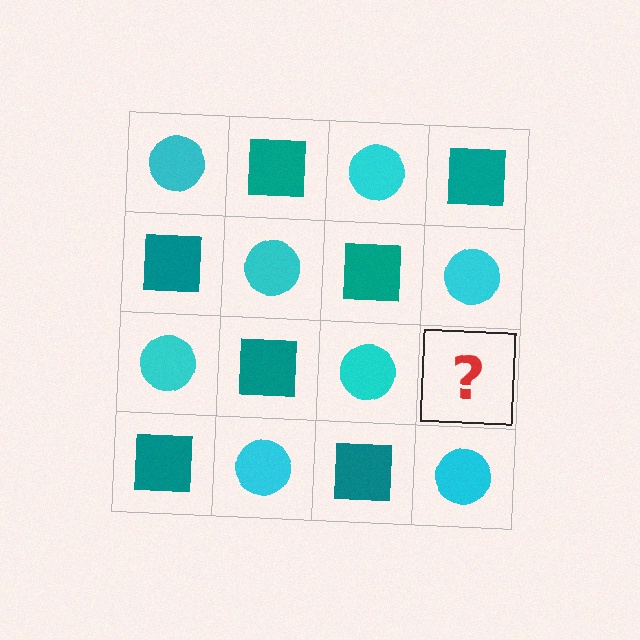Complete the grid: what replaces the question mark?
The question mark should be replaced with a teal square.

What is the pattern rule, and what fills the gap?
The rule is that it alternates cyan circle and teal square in a checkerboard pattern. The gap should be filled with a teal square.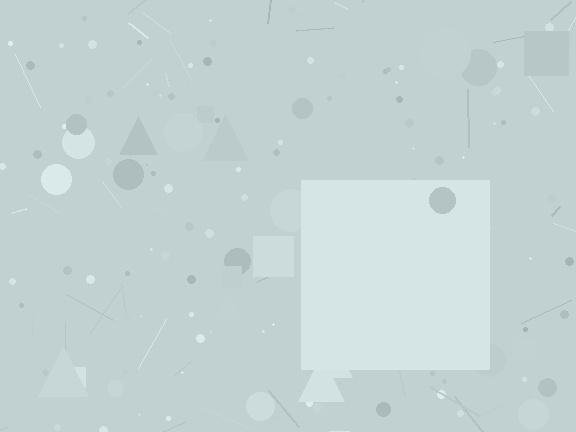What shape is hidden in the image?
A square is hidden in the image.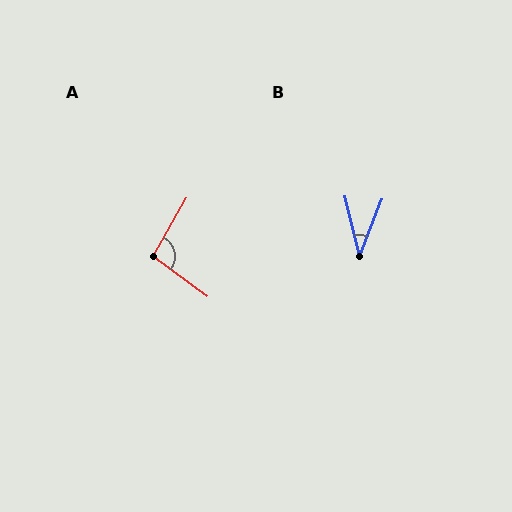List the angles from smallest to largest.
B (35°), A (97°).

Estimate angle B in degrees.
Approximately 35 degrees.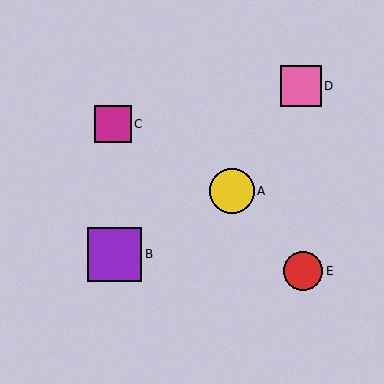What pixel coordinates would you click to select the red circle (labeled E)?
Click at (303, 271) to select the red circle E.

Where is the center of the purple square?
The center of the purple square is at (115, 254).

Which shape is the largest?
The purple square (labeled B) is the largest.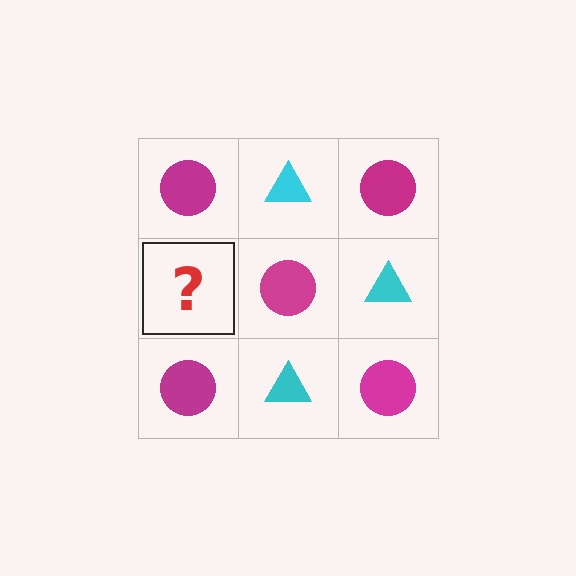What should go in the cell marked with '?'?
The missing cell should contain a cyan triangle.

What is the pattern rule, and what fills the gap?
The rule is that it alternates magenta circle and cyan triangle in a checkerboard pattern. The gap should be filled with a cyan triangle.